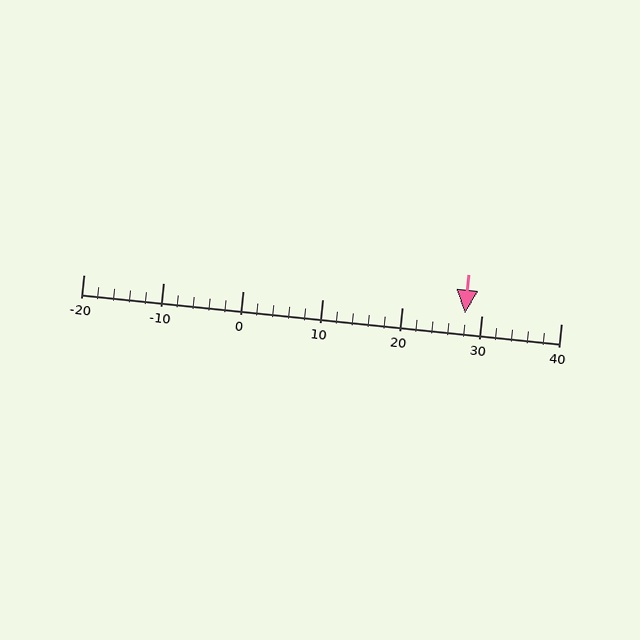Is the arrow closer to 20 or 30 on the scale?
The arrow is closer to 30.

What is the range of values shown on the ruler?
The ruler shows values from -20 to 40.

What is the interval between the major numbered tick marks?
The major tick marks are spaced 10 units apart.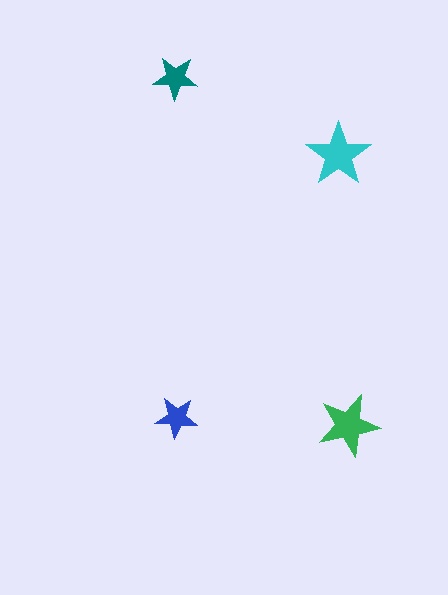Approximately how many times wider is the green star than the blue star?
About 1.5 times wider.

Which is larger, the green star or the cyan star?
The cyan one.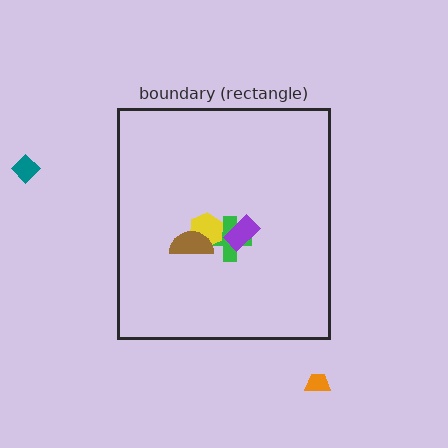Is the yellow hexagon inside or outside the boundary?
Inside.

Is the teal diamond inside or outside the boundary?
Outside.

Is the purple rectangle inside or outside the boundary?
Inside.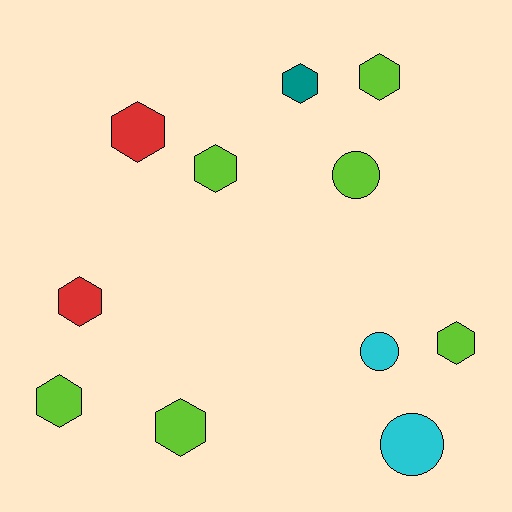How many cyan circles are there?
There are 2 cyan circles.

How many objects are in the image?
There are 11 objects.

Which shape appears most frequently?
Hexagon, with 8 objects.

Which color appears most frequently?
Lime, with 6 objects.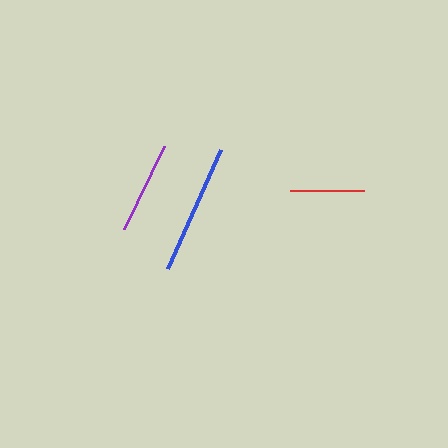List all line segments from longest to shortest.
From longest to shortest: blue, purple, red.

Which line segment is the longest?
The blue line is the longest at approximately 130 pixels.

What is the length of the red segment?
The red segment is approximately 74 pixels long.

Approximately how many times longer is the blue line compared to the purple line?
The blue line is approximately 1.4 times the length of the purple line.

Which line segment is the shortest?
The red line is the shortest at approximately 74 pixels.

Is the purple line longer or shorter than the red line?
The purple line is longer than the red line.